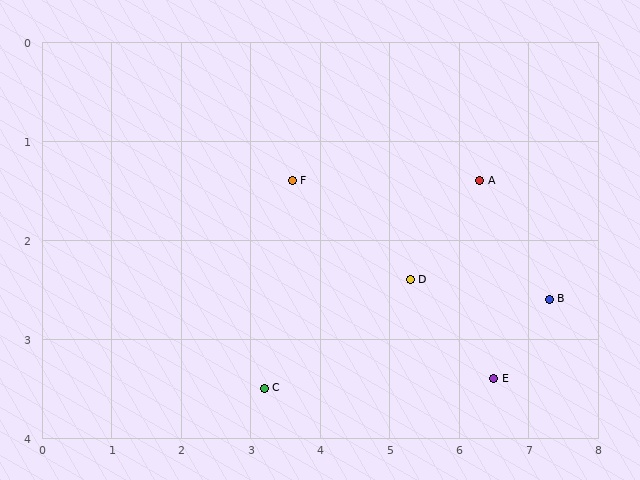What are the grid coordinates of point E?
Point E is at approximately (6.5, 3.4).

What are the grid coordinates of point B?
Point B is at approximately (7.3, 2.6).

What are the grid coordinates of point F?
Point F is at approximately (3.6, 1.4).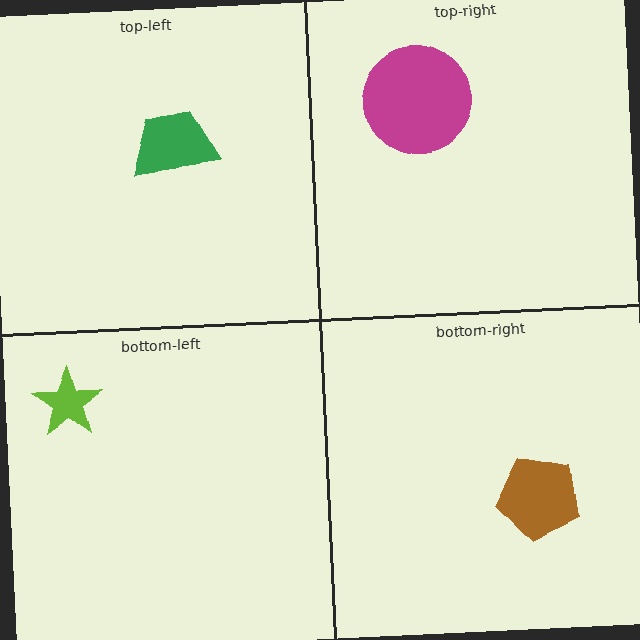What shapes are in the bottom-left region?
The lime star.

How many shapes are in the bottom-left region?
1.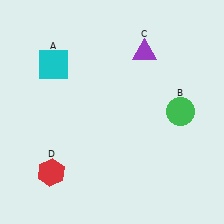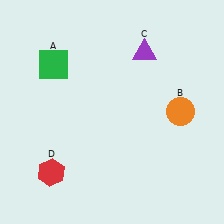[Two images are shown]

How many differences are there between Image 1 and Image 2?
There are 2 differences between the two images.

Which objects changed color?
A changed from cyan to green. B changed from green to orange.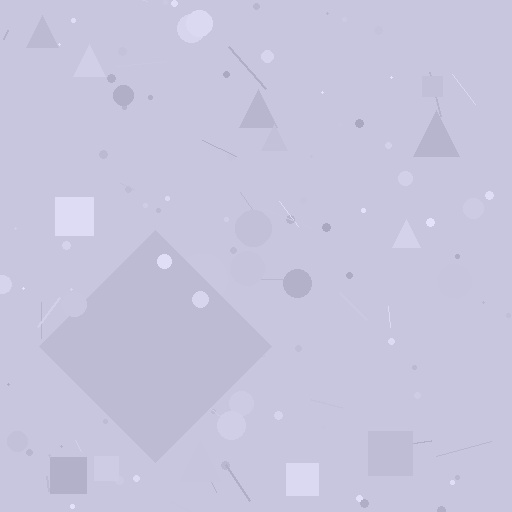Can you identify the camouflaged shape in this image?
The camouflaged shape is a diamond.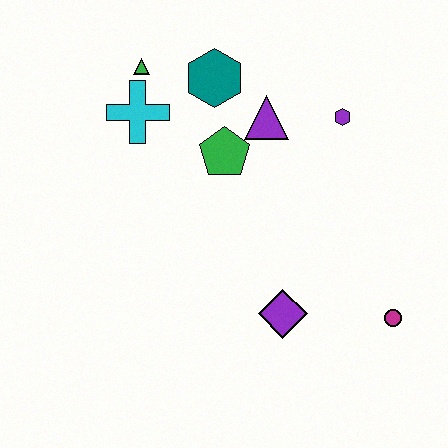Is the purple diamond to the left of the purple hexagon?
Yes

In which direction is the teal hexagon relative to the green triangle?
The teal hexagon is to the right of the green triangle.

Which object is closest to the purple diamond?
The magenta circle is closest to the purple diamond.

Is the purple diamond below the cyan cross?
Yes